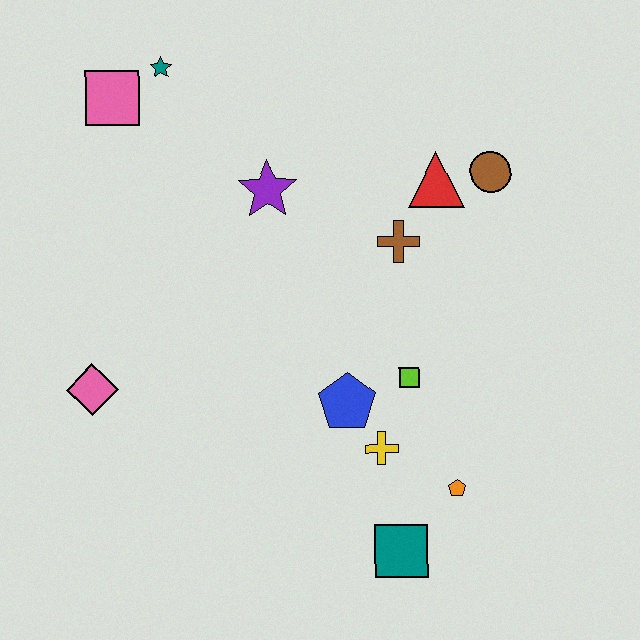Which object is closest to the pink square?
The teal star is closest to the pink square.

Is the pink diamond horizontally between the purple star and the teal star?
No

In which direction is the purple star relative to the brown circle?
The purple star is to the left of the brown circle.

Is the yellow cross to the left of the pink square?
No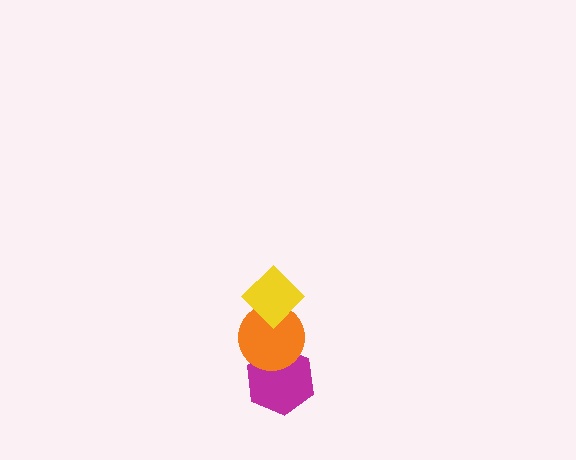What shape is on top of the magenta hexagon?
The orange circle is on top of the magenta hexagon.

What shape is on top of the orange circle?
The yellow diamond is on top of the orange circle.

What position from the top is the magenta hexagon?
The magenta hexagon is 3rd from the top.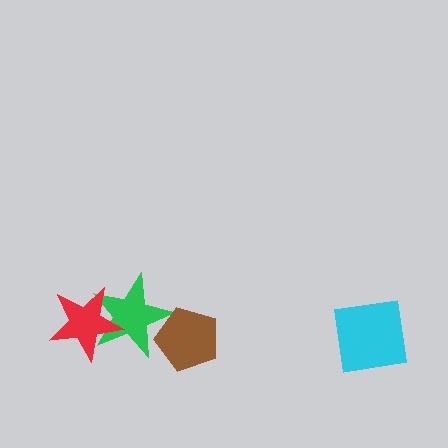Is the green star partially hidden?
Yes, it is partially covered by another shape.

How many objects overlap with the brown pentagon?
1 object overlaps with the brown pentagon.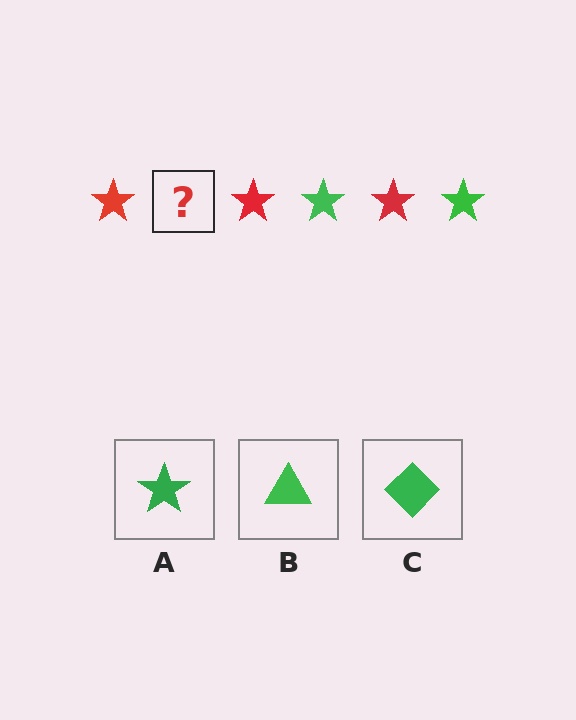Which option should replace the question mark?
Option A.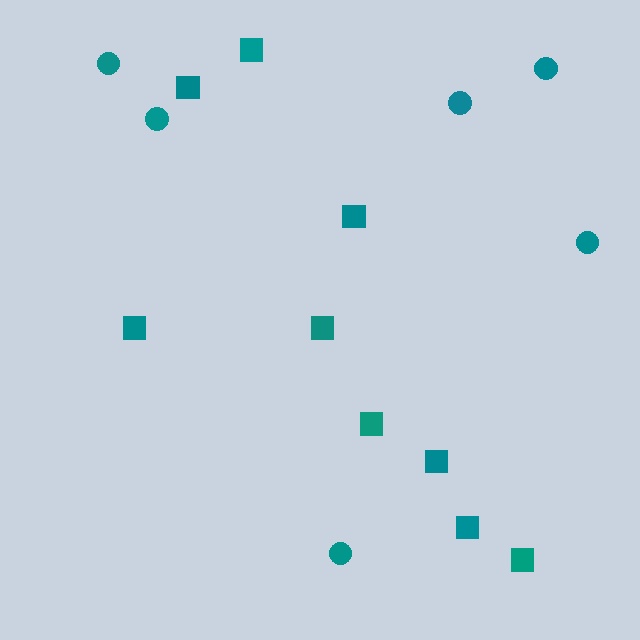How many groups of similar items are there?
There are 2 groups: one group of circles (6) and one group of squares (9).